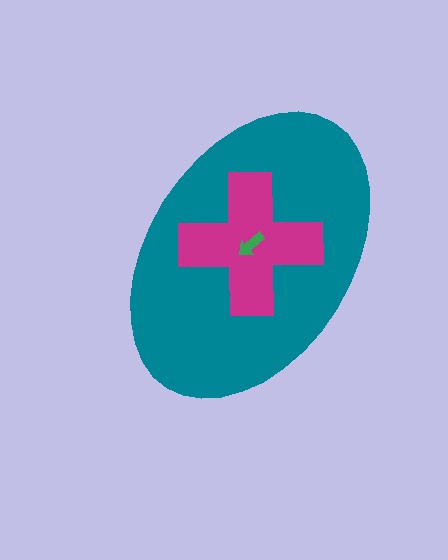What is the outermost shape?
The teal ellipse.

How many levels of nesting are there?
3.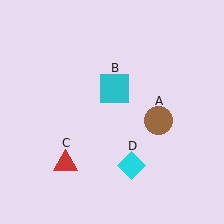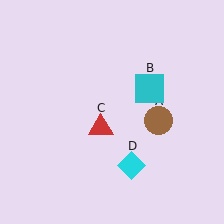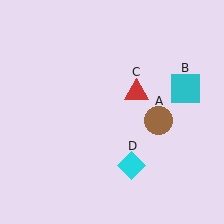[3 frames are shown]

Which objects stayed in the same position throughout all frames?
Brown circle (object A) and cyan diamond (object D) remained stationary.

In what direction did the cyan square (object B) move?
The cyan square (object B) moved right.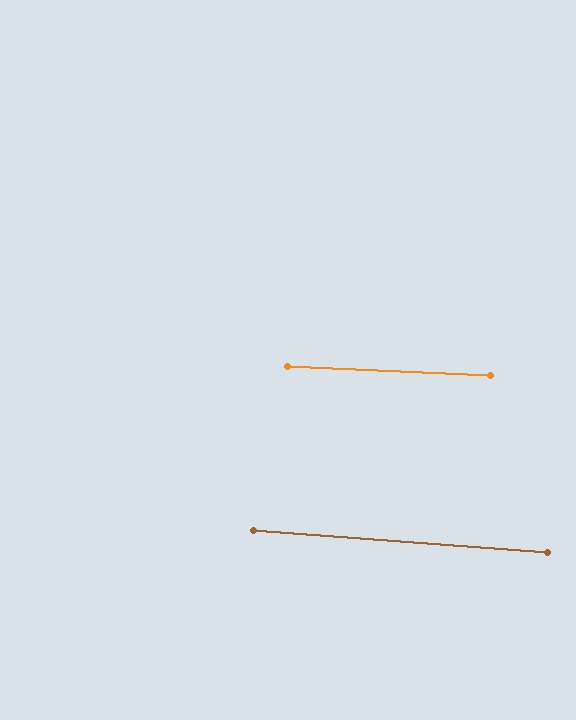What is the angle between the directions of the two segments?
Approximately 2 degrees.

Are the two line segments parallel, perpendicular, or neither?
Parallel — their directions differ by only 1.6°.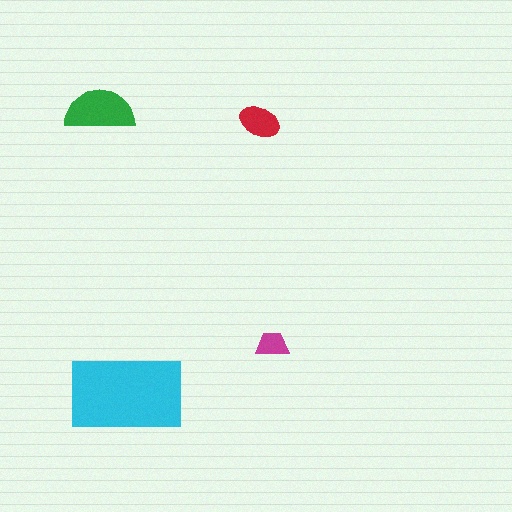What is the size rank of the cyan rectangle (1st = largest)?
1st.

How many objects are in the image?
There are 4 objects in the image.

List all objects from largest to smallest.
The cyan rectangle, the green semicircle, the red ellipse, the magenta trapezoid.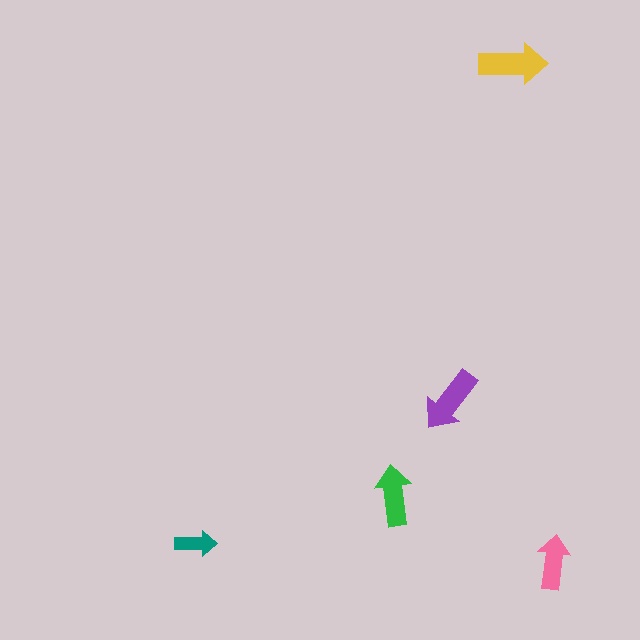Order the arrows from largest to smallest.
the yellow one, the purple one, the green one, the pink one, the teal one.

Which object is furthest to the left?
The teal arrow is leftmost.